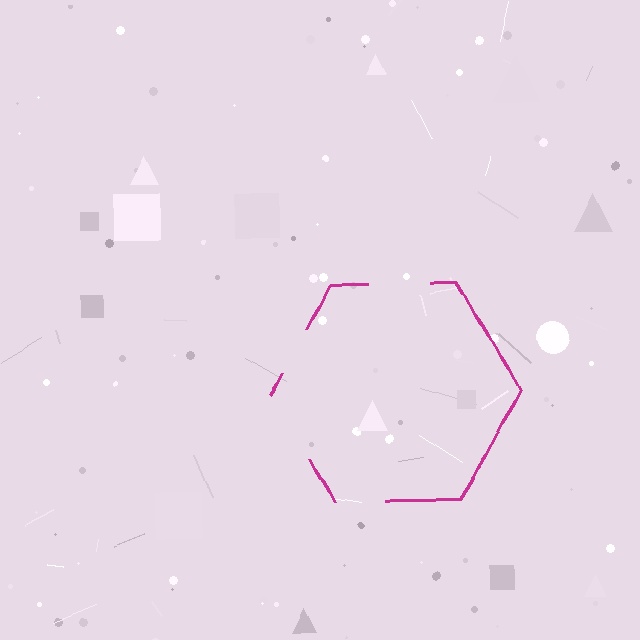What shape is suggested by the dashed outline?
The dashed outline suggests a hexagon.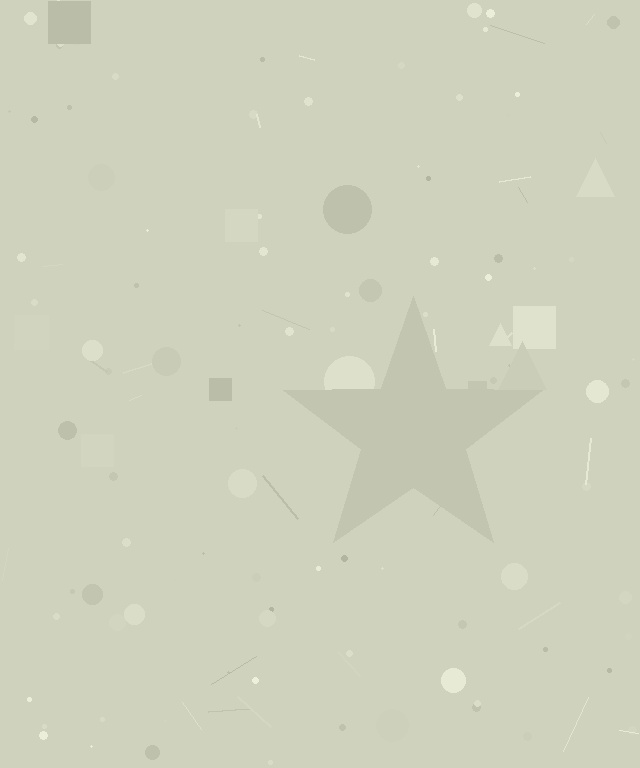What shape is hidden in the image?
A star is hidden in the image.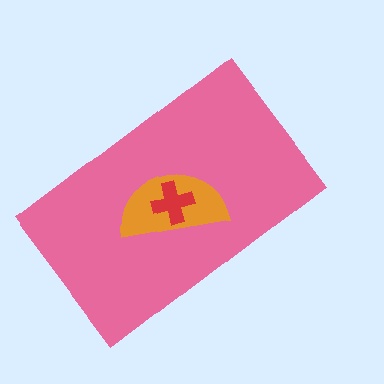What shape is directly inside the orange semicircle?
The red cross.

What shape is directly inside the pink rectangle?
The orange semicircle.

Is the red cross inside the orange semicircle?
Yes.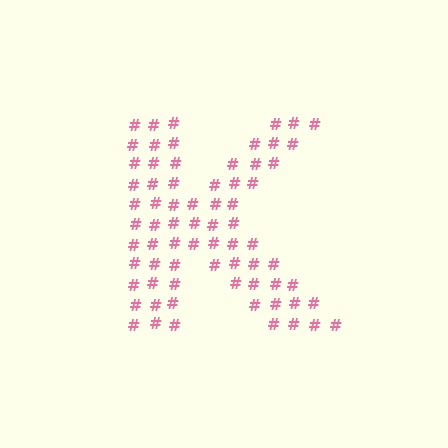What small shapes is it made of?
It is made of small hash symbols.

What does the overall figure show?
The overall figure shows the letter K.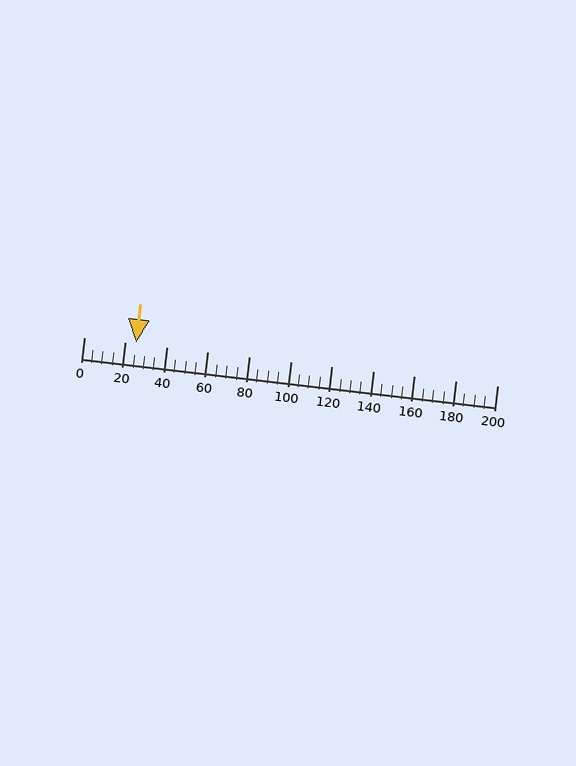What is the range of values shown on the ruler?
The ruler shows values from 0 to 200.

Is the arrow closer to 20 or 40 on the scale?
The arrow is closer to 20.